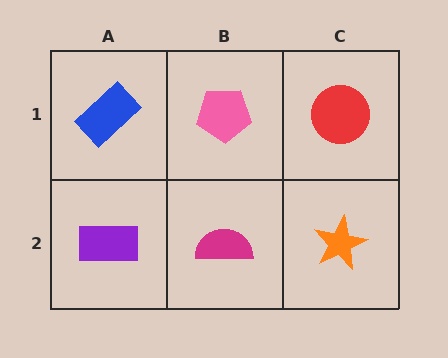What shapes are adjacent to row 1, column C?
An orange star (row 2, column C), a pink pentagon (row 1, column B).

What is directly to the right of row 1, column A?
A pink pentagon.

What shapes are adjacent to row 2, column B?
A pink pentagon (row 1, column B), a purple rectangle (row 2, column A), an orange star (row 2, column C).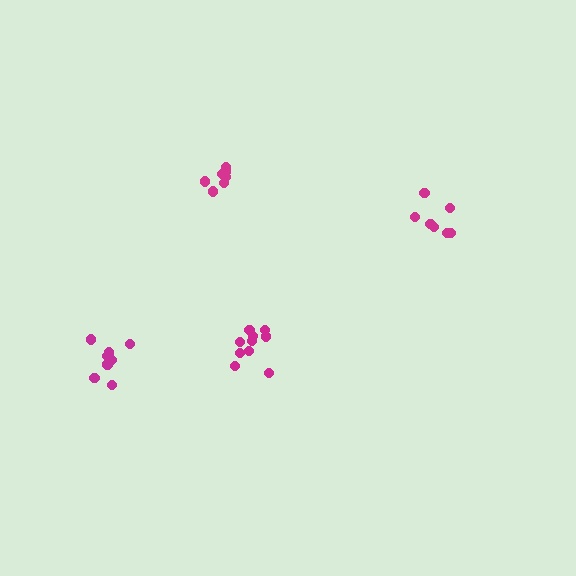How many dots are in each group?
Group 1: 10 dots, Group 2: 7 dots, Group 3: 8 dots, Group 4: 7 dots (32 total).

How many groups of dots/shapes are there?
There are 4 groups.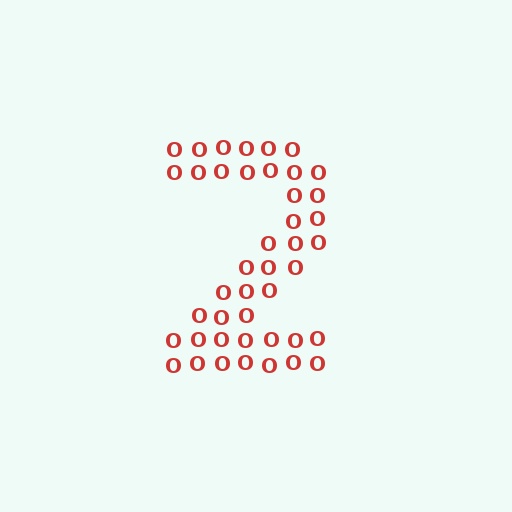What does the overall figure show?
The overall figure shows the digit 2.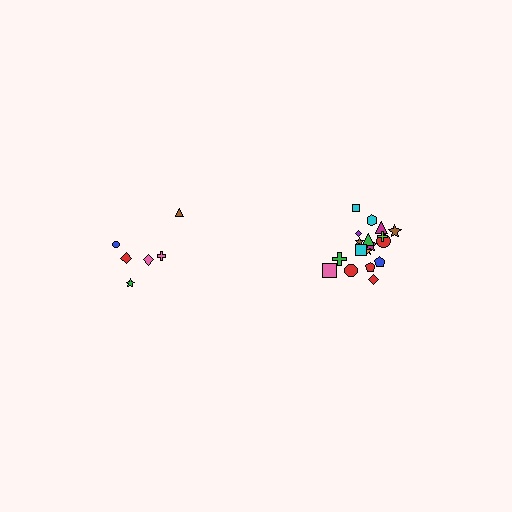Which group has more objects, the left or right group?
The right group.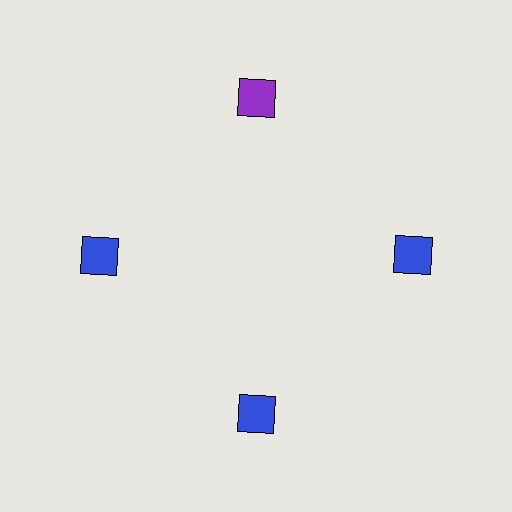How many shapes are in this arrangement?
There are 4 shapes arranged in a ring pattern.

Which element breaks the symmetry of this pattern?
The purple square at roughly the 12 o'clock position breaks the symmetry. All other shapes are blue squares.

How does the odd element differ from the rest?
It has a different color: purple instead of blue.